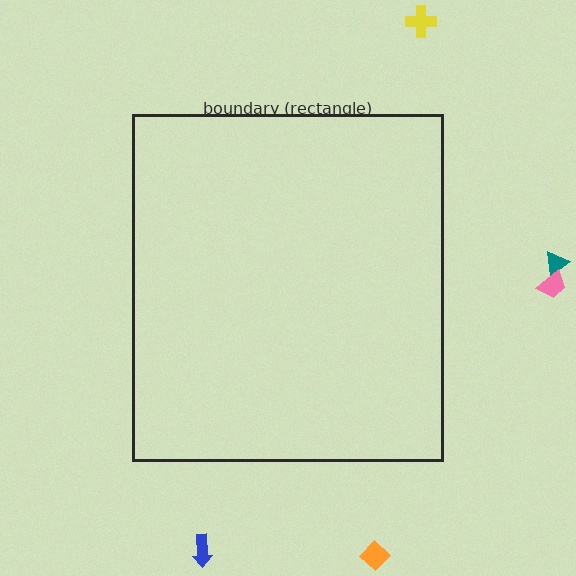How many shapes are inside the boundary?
0 inside, 5 outside.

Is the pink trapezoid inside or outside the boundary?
Outside.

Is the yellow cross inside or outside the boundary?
Outside.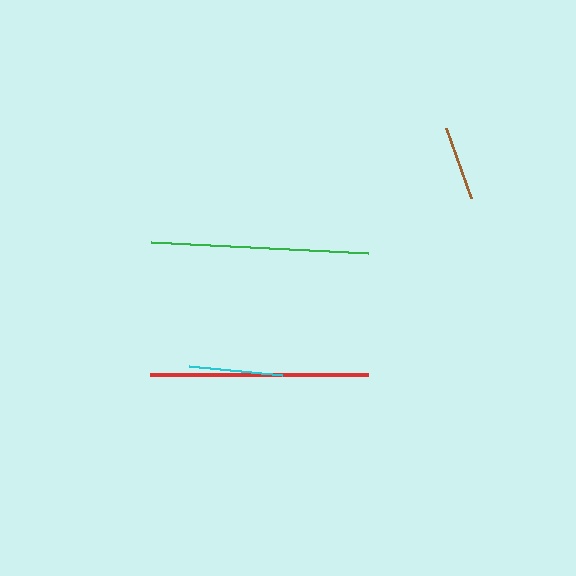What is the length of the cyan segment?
The cyan segment is approximately 93 pixels long.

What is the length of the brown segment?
The brown segment is approximately 75 pixels long.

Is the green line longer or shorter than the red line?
The red line is longer than the green line.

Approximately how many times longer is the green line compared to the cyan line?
The green line is approximately 2.3 times the length of the cyan line.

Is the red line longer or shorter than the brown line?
The red line is longer than the brown line.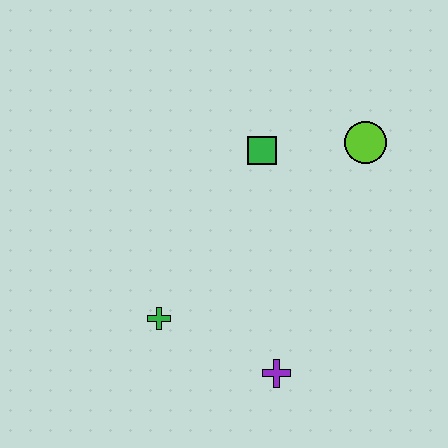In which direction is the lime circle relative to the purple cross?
The lime circle is above the purple cross.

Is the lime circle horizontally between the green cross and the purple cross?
No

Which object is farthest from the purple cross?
The lime circle is farthest from the purple cross.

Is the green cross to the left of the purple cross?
Yes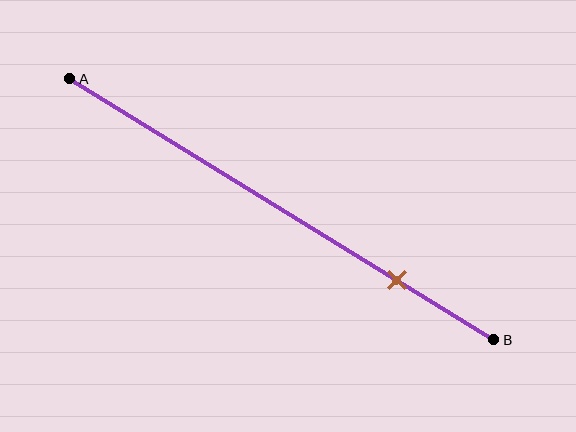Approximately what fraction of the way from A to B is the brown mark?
The brown mark is approximately 75% of the way from A to B.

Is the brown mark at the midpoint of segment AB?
No, the mark is at about 75% from A, not at the 50% midpoint.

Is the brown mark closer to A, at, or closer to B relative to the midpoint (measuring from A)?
The brown mark is closer to point B than the midpoint of segment AB.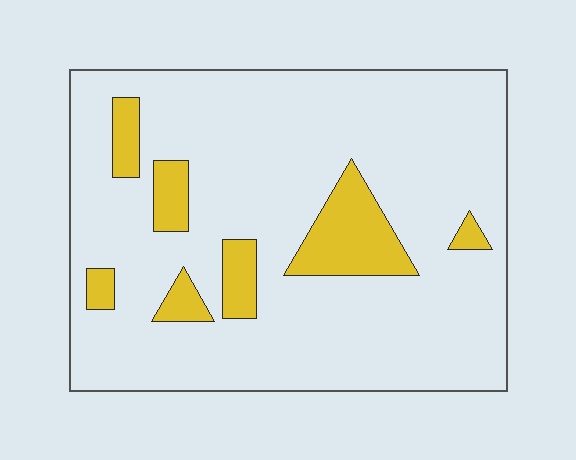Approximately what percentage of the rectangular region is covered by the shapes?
Approximately 15%.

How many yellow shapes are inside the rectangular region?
7.